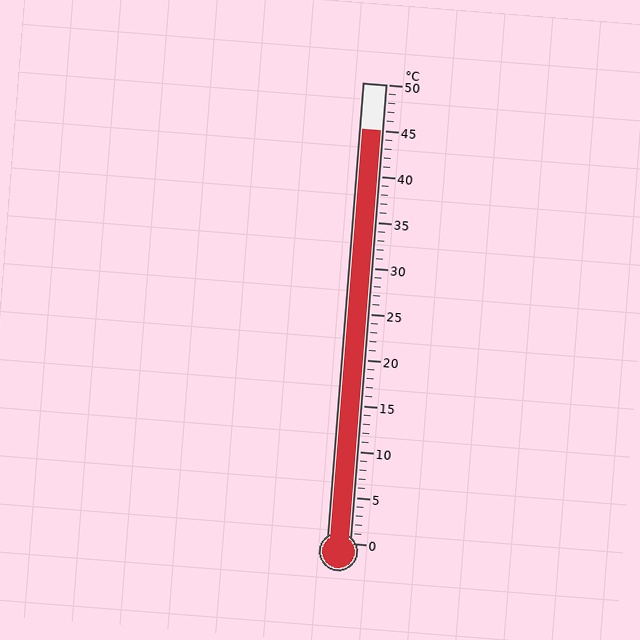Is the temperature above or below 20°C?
The temperature is above 20°C.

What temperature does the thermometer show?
The thermometer shows approximately 45°C.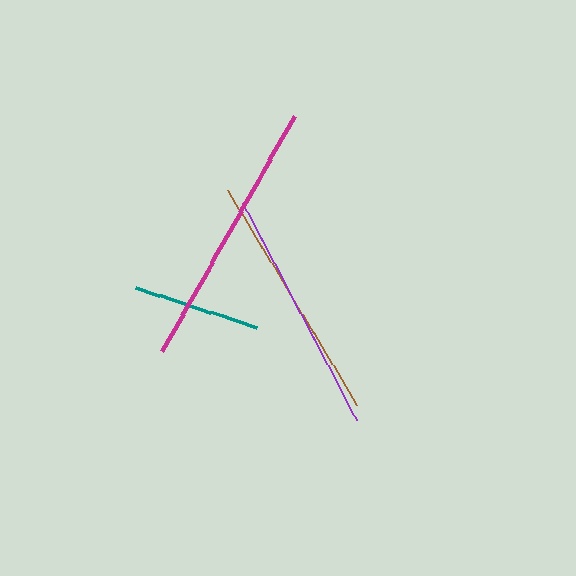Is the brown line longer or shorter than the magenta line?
The magenta line is longer than the brown line.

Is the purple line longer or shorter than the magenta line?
The magenta line is longer than the purple line.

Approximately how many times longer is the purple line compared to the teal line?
The purple line is approximately 1.9 times the length of the teal line.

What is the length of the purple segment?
The purple segment is approximately 244 pixels long.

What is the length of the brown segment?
The brown segment is approximately 250 pixels long.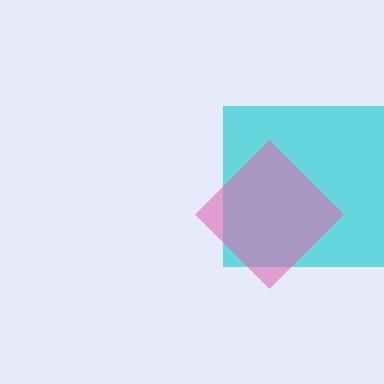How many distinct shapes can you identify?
There are 2 distinct shapes: a cyan square, a pink diamond.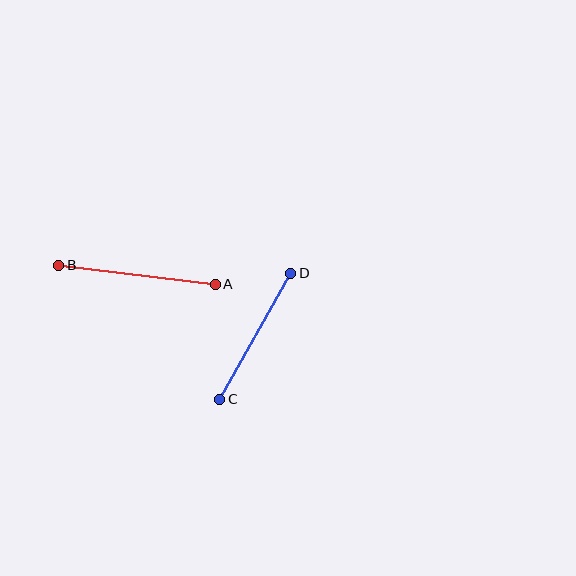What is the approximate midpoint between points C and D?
The midpoint is at approximately (255, 336) pixels.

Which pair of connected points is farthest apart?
Points A and B are farthest apart.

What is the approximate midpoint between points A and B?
The midpoint is at approximately (137, 275) pixels.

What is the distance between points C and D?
The distance is approximately 145 pixels.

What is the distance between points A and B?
The distance is approximately 157 pixels.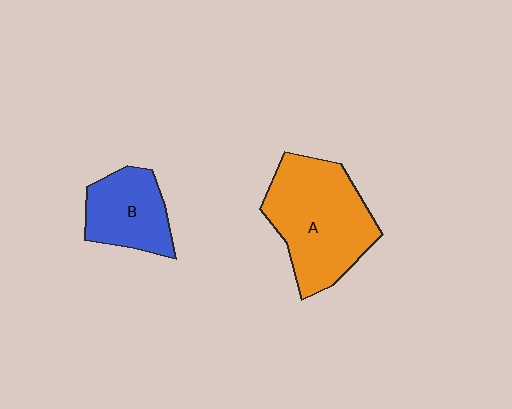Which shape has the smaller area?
Shape B (blue).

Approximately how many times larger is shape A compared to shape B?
Approximately 1.8 times.